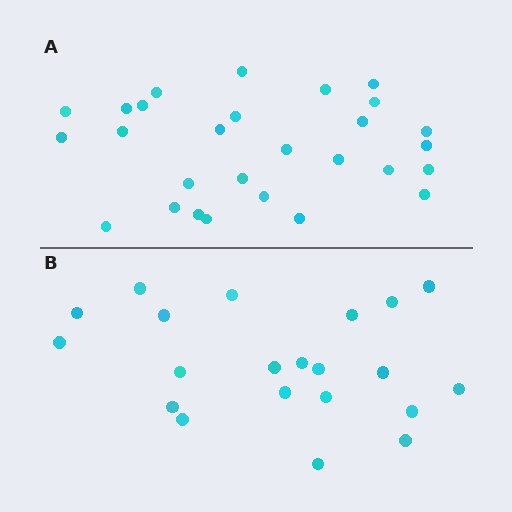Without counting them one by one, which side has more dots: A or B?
Region A (the top region) has more dots.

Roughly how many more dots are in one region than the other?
Region A has roughly 8 or so more dots than region B.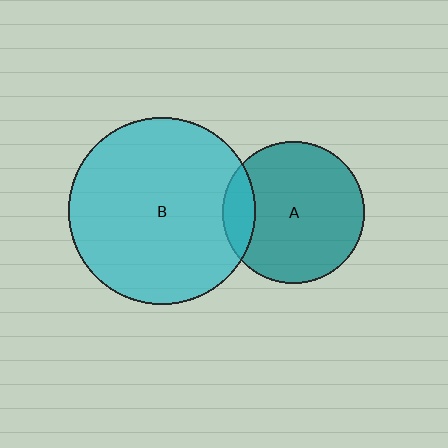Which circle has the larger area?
Circle B (cyan).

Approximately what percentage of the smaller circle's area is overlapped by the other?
Approximately 15%.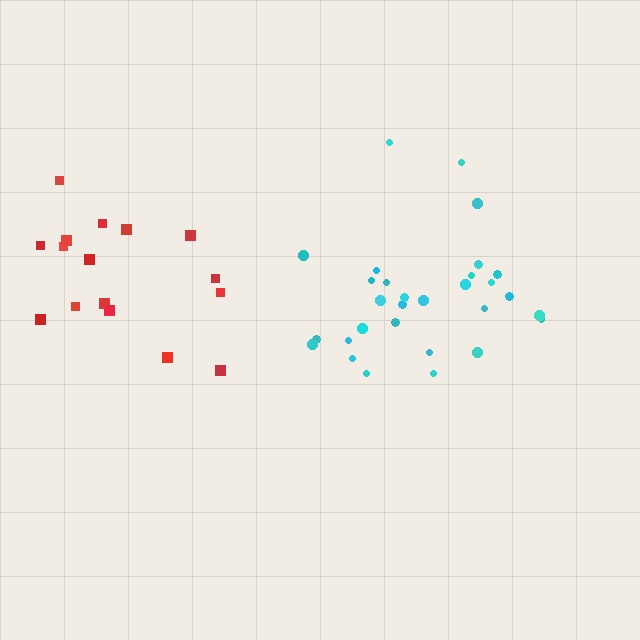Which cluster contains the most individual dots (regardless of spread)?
Cyan (30).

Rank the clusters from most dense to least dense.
cyan, red.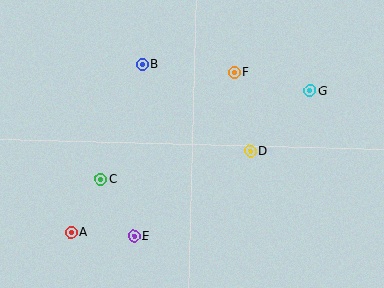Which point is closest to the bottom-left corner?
Point A is closest to the bottom-left corner.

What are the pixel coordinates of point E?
Point E is at (134, 236).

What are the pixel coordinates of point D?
Point D is at (250, 151).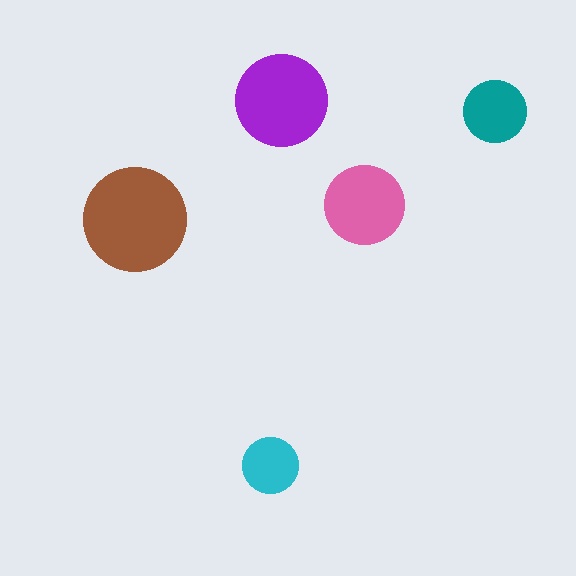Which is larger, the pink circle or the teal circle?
The pink one.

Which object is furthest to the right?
The teal circle is rightmost.